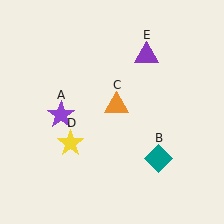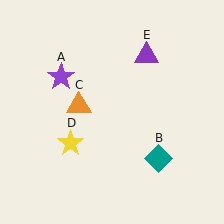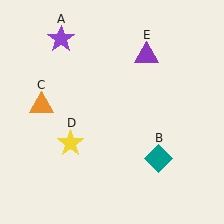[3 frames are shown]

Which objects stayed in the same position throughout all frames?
Teal diamond (object B) and yellow star (object D) and purple triangle (object E) remained stationary.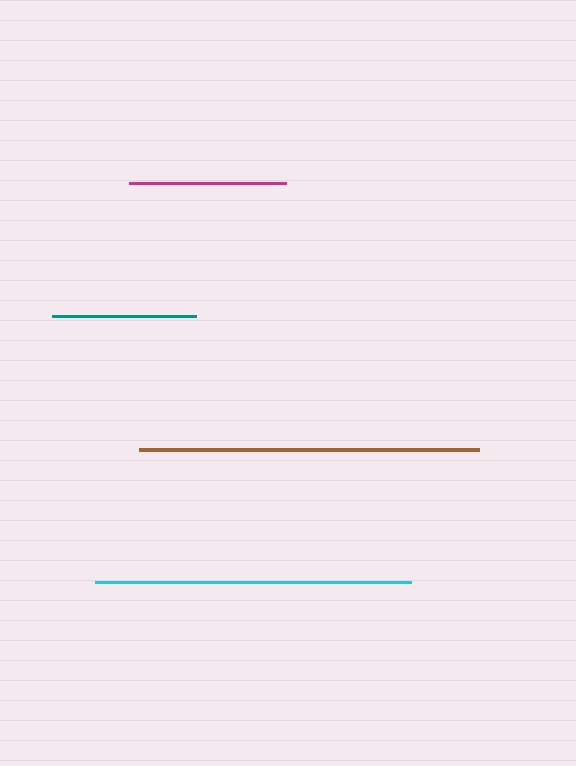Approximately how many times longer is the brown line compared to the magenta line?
The brown line is approximately 2.2 times the length of the magenta line.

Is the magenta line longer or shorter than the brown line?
The brown line is longer than the magenta line.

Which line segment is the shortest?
The teal line is the shortest at approximately 144 pixels.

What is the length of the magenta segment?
The magenta segment is approximately 157 pixels long.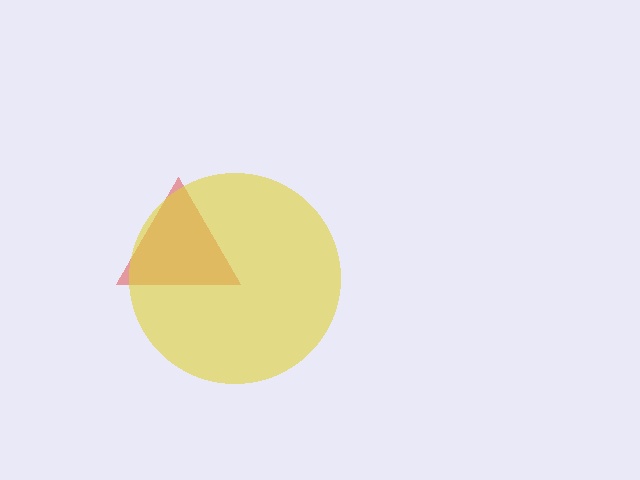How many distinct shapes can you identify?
There are 2 distinct shapes: a red triangle, a yellow circle.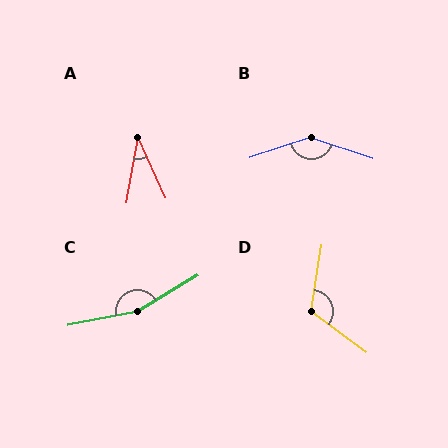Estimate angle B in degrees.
Approximately 143 degrees.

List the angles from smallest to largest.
A (35°), D (118°), B (143°), C (160°).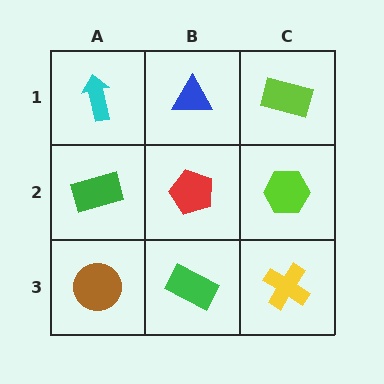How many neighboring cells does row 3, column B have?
3.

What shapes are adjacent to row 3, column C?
A lime hexagon (row 2, column C), a green rectangle (row 3, column B).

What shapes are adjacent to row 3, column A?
A green rectangle (row 2, column A), a green rectangle (row 3, column B).